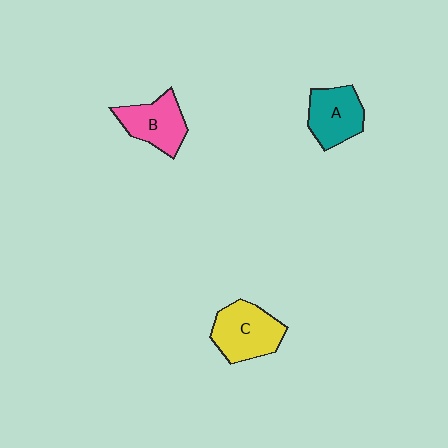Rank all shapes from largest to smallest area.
From largest to smallest: C (yellow), B (pink), A (teal).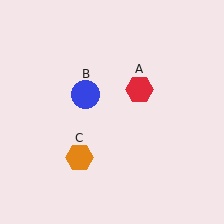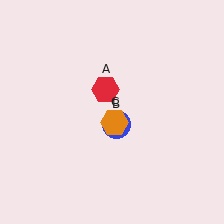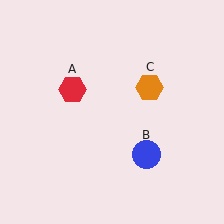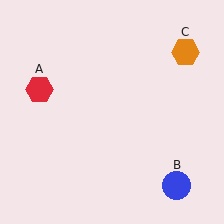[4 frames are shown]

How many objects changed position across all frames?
3 objects changed position: red hexagon (object A), blue circle (object B), orange hexagon (object C).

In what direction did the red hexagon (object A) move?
The red hexagon (object A) moved left.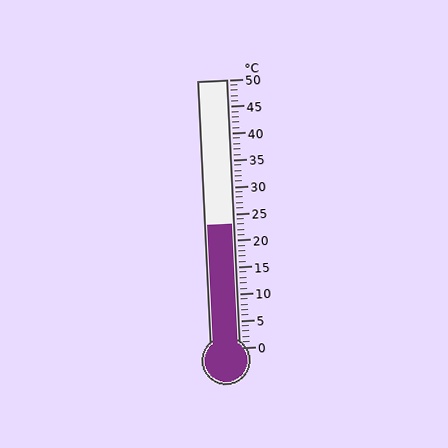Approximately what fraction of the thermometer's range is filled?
The thermometer is filled to approximately 45% of its range.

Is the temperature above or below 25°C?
The temperature is below 25°C.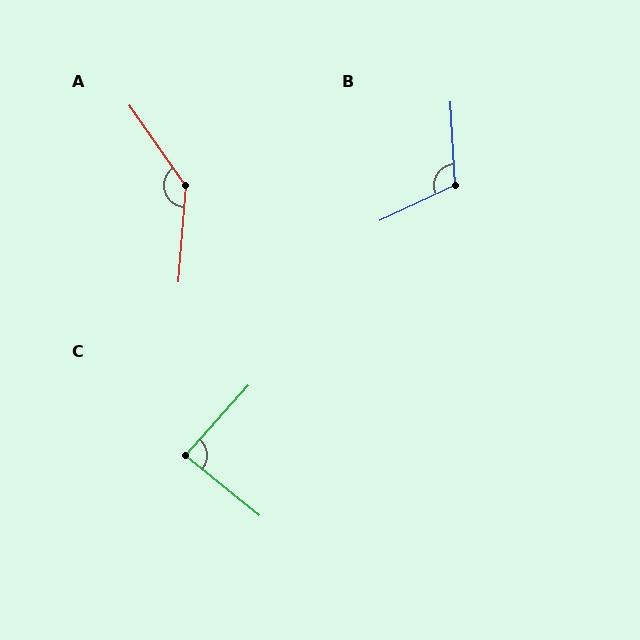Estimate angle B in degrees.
Approximately 112 degrees.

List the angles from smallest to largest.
C (87°), B (112°), A (141°).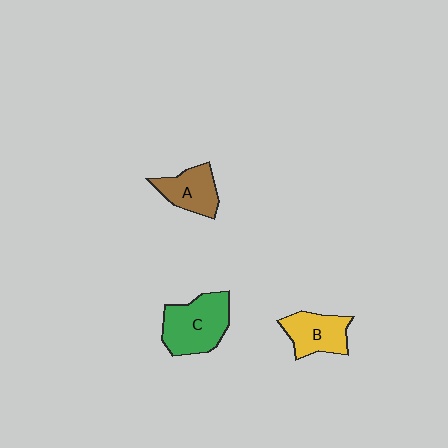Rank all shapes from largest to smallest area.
From largest to smallest: C (green), B (yellow), A (brown).